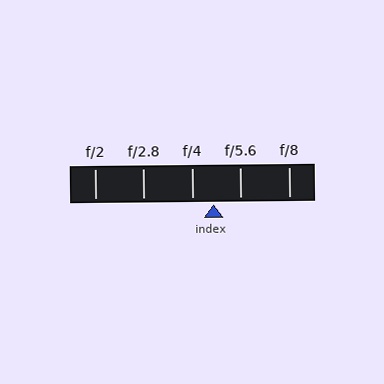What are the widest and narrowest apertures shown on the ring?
The widest aperture shown is f/2 and the narrowest is f/8.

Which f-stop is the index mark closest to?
The index mark is closest to f/4.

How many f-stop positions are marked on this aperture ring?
There are 5 f-stop positions marked.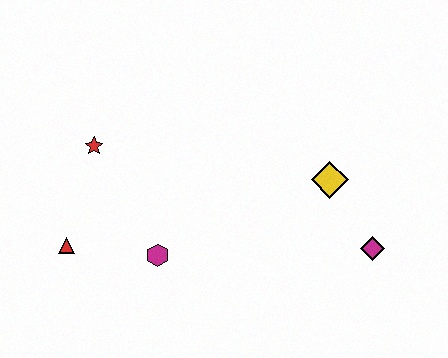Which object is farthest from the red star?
The magenta diamond is farthest from the red star.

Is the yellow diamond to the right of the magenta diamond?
No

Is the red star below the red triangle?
No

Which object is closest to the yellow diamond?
The magenta diamond is closest to the yellow diamond.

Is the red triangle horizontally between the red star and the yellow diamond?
No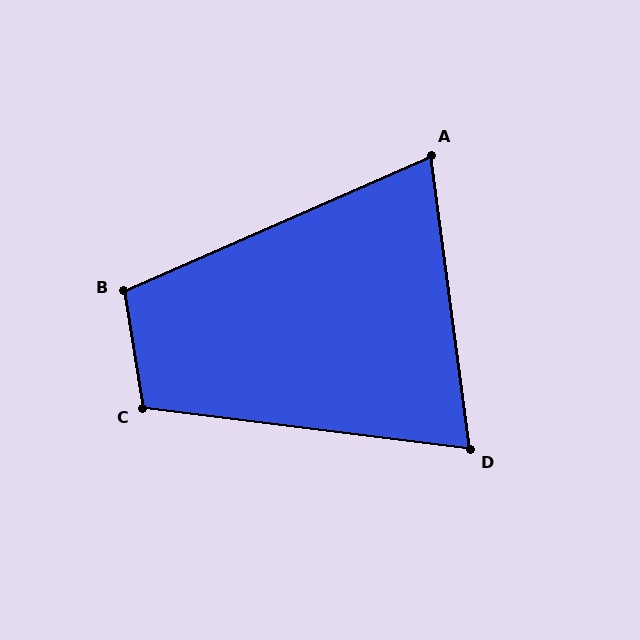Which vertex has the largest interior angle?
C, at approximately 106 degrees.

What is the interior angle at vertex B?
Approximately 105 degrees (obtuse).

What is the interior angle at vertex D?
Approximately 75 degrees (acute).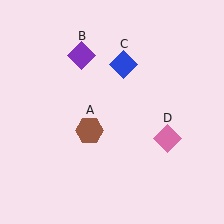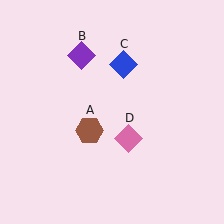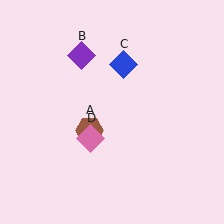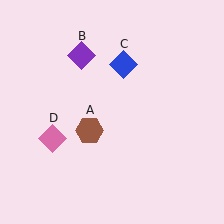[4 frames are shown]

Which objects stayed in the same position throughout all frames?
Brown hexagon (object A) and purple diamond (object B) and blue diamond (object C) remained stationary.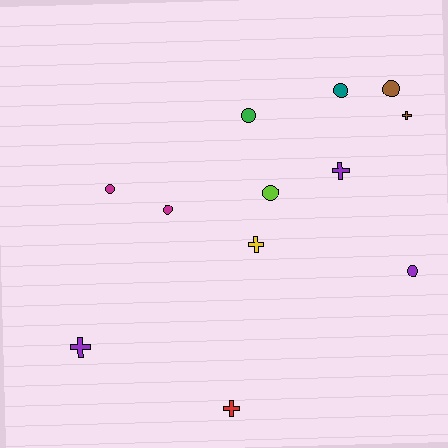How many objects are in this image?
There are 12 objects.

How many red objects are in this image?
There is 1 red object.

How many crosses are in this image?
There are 5 crosses.